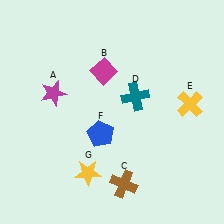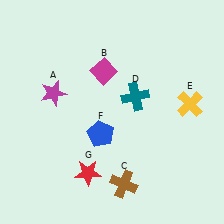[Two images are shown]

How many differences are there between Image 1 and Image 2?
There is 1 difference between the two images.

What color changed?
The star (G) changed from yellow in Image 1 to red in Image 2.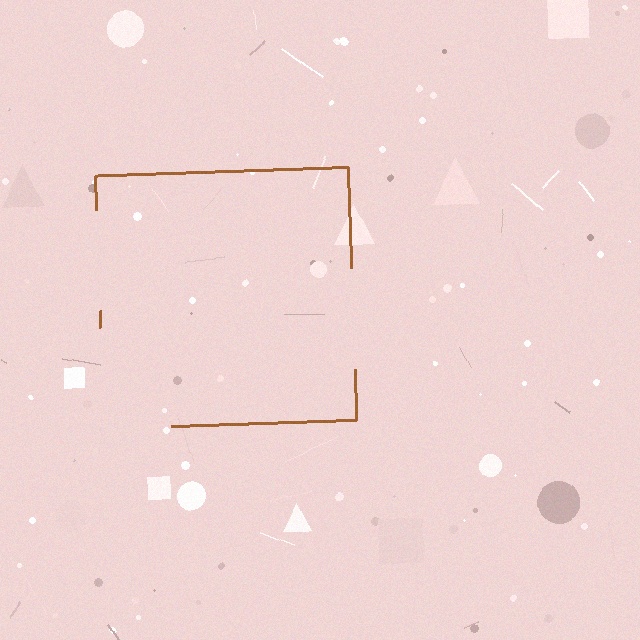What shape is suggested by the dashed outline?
The dashed outline suggests a square.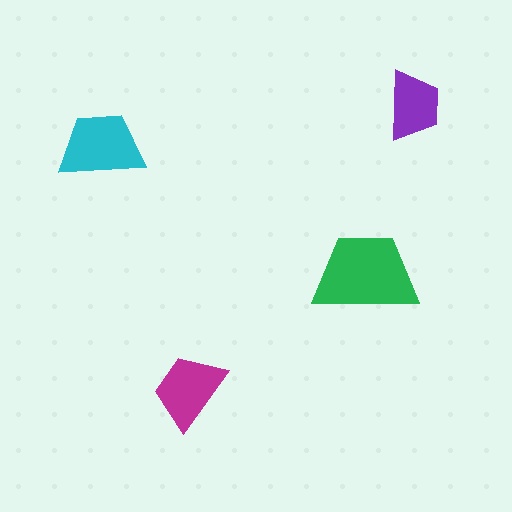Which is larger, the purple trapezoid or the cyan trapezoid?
The cyan one.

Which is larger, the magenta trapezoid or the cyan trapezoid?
The cyan one.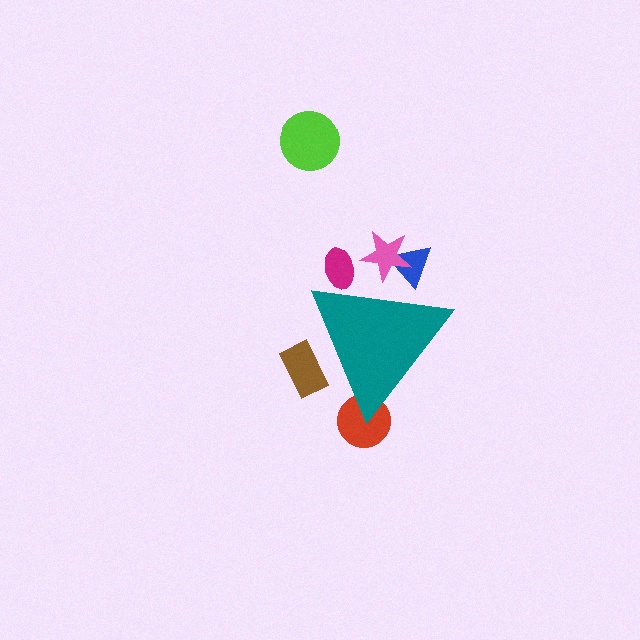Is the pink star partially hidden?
Yes, the pink star is partially hidden behind the teal triangle.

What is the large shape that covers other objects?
A teal triangle.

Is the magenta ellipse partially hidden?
Yes, the magenta ellipse is partially hidden behind the teal triangle.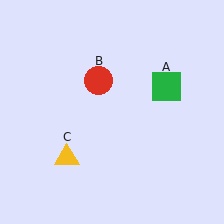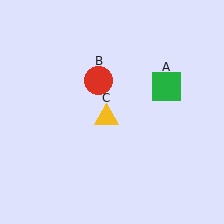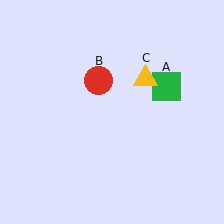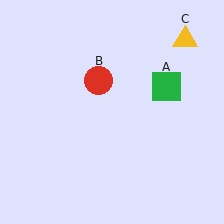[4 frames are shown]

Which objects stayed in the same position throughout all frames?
Green square (object A) and red circle (object B) remained stationary.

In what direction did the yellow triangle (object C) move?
The yellow triangle (object C) moved up and to the right.